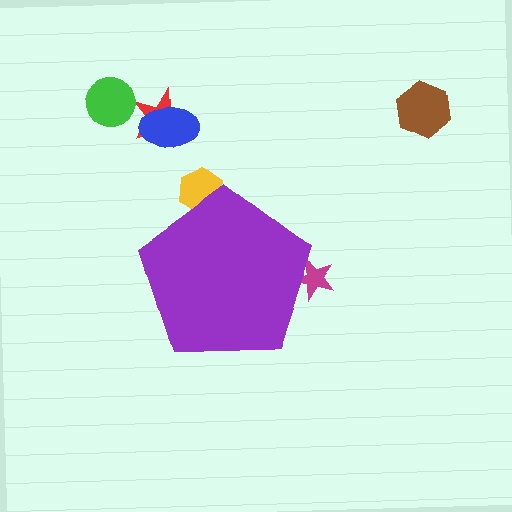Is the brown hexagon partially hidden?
No, the brown hexagon is fully visible.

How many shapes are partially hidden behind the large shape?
2 shapes are partially hidden.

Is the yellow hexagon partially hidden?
Yes, the yellow hexagon is partially hidden behind the purple pentagon.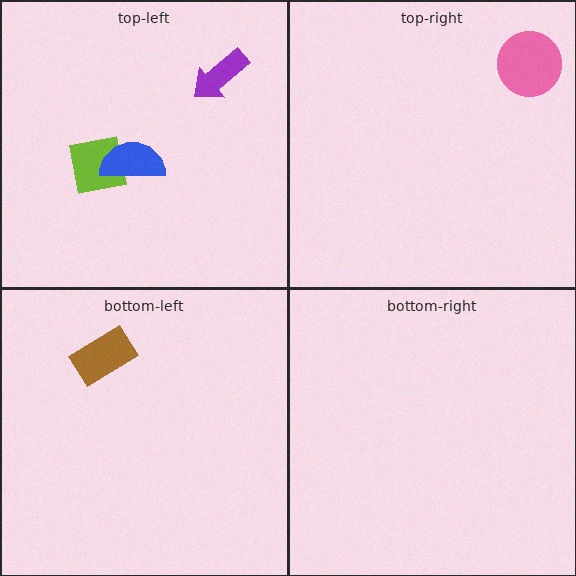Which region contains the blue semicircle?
The top-left region.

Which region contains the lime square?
The top-left region.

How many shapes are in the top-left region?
3.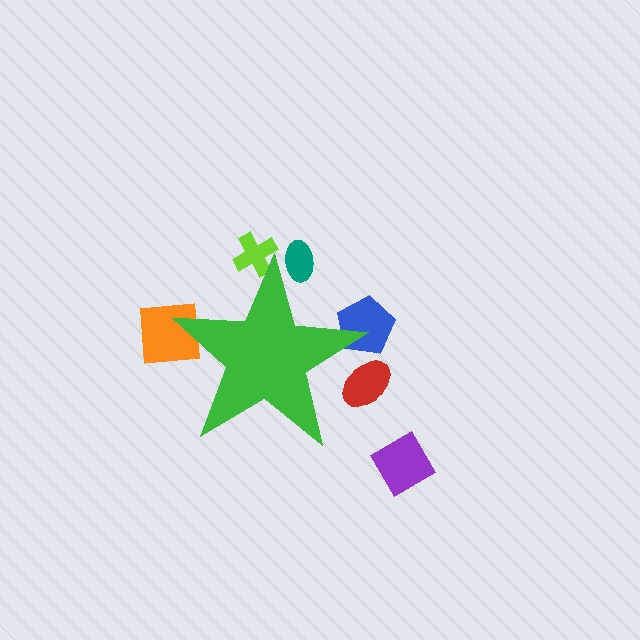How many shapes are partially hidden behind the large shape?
5 shapes are partially hidden.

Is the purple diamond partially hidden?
No, the purple diamond is fully visible.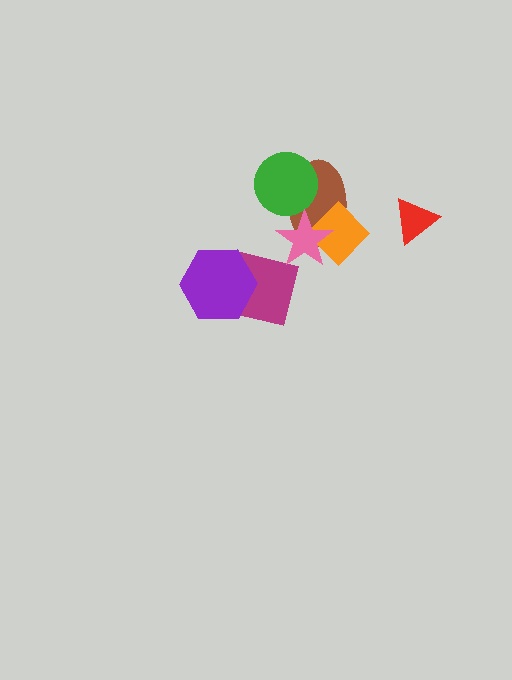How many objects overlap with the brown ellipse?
3 objects overlap with the brown ellipse.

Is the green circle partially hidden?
No, no other shape covers it.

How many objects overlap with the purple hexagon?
1 object overlaps with the purple hexagon.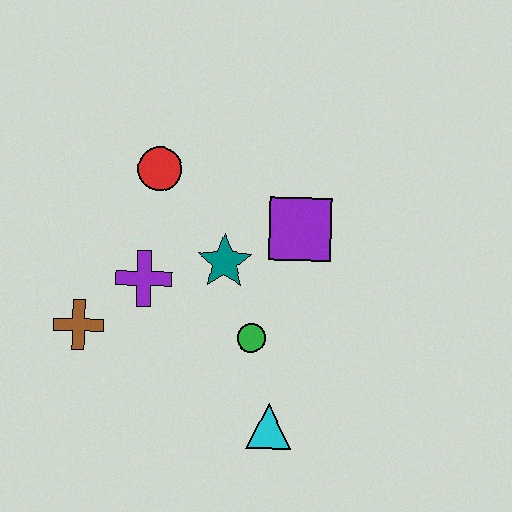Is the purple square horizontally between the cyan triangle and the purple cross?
No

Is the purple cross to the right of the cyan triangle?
No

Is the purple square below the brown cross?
No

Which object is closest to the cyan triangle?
The green circle is closest to the cyan triangle.